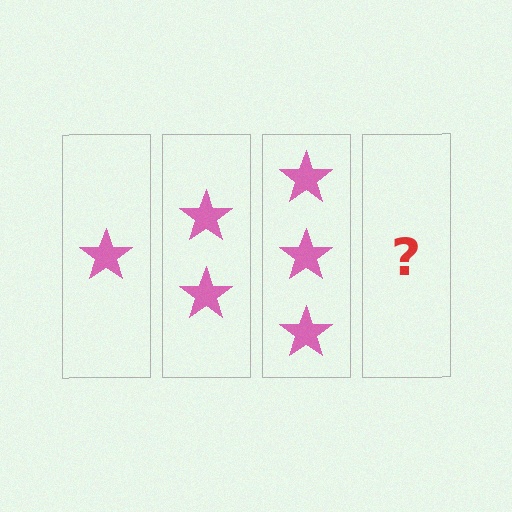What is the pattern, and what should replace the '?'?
The pattern is that each step adds one more star. The '?' should be 4 stars.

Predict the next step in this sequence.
The next step is 4 stars.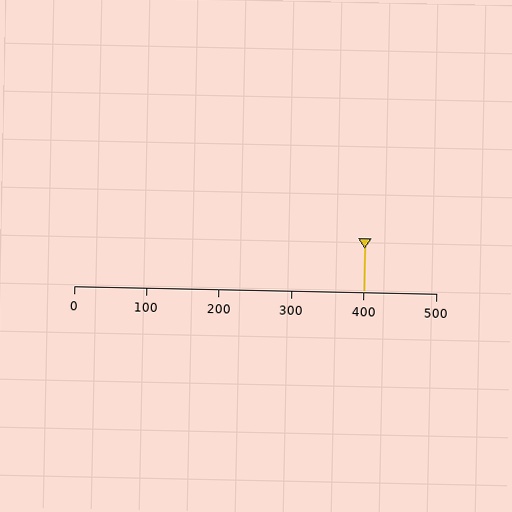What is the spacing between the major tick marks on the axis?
The major ticks are spaced 100 apart.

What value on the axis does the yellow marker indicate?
The marker indicates approximately 400.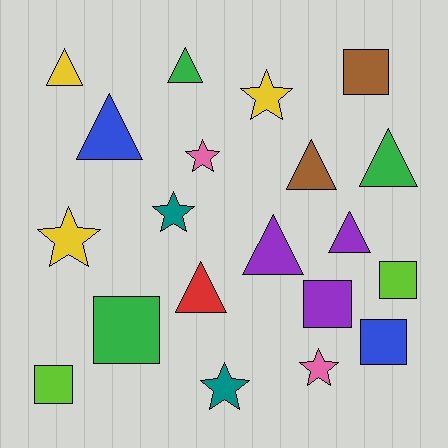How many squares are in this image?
There are 6 squares.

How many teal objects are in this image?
There are 2 teal objects.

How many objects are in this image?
There are 20 objects.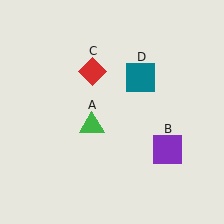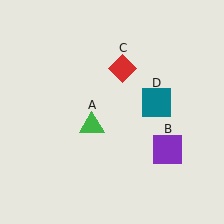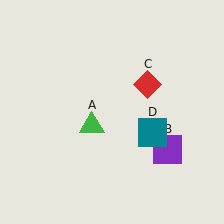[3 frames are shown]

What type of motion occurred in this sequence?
The red diamond (object C), teal square (object D) rotated clockwise around the center of the scene.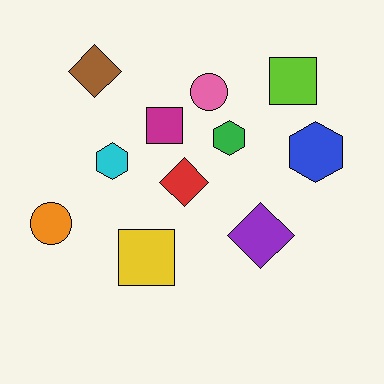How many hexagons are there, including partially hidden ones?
There are 3 hexagons.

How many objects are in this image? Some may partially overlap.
There are 11 objects.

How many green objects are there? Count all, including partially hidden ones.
There is 1 green object.